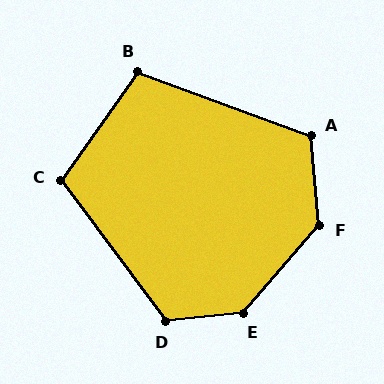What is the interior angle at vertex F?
Approximately 134 degrees (obtuse).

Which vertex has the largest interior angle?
E, at approximately 137 degrees.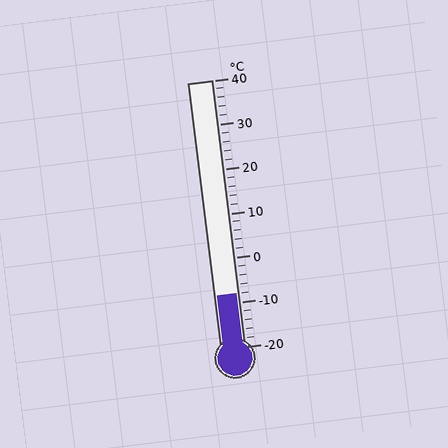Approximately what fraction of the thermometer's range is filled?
The thermometer is filled to approximately 20% of its range.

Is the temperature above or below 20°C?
The temperature is below 20°C.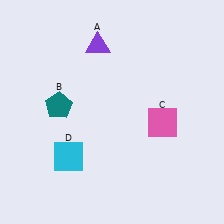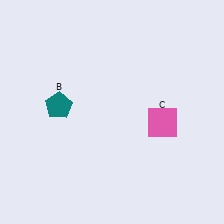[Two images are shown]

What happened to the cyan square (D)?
The cyan square (D) was removed in Image 2. It was in the bottom-left area of Image 1.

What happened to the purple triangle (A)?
The purple triangle (A) was removed in Image 2. It was in the top-left area of Image 1.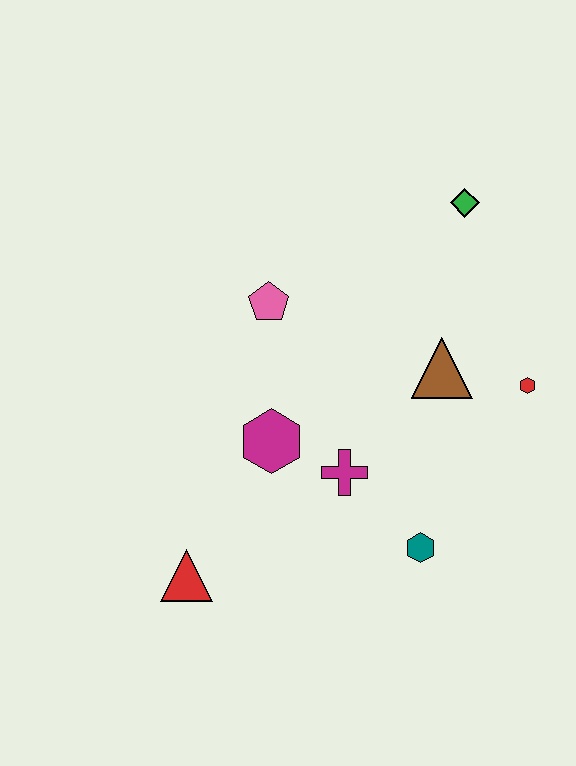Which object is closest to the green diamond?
The brown triangle is closest to the green diamond.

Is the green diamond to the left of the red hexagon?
Yes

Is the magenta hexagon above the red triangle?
Yes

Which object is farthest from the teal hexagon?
The green diamond is farthest from the teal hexagon.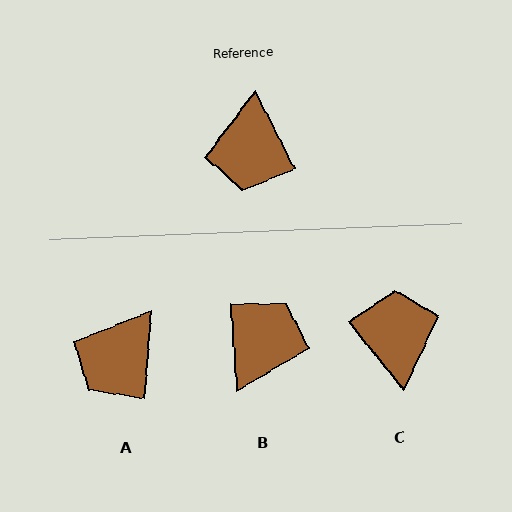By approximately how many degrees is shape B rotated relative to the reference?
Approximately 158 degrees counter-clockwise.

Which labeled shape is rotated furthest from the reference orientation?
C, about 168 degrees away.